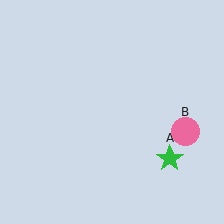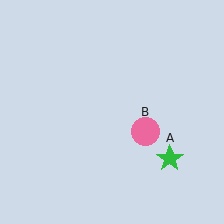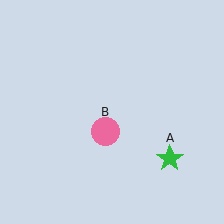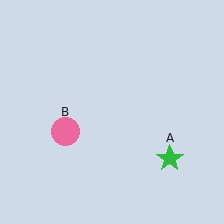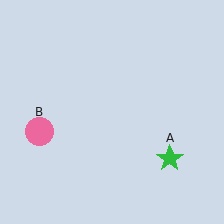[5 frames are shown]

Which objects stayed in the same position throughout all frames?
Green star (object A) remained stationary.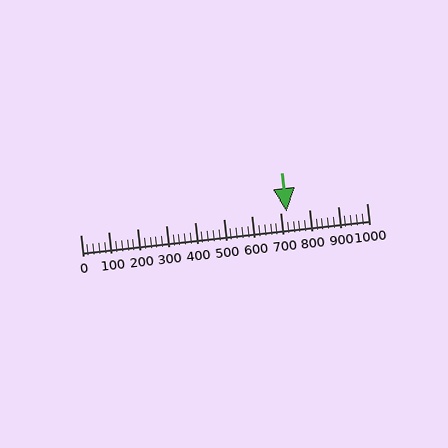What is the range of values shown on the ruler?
The ruler shows values from 0 to 1000.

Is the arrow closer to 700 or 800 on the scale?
The arrow is closer to 700.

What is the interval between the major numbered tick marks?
The major tick marks are spaced 100 units apart.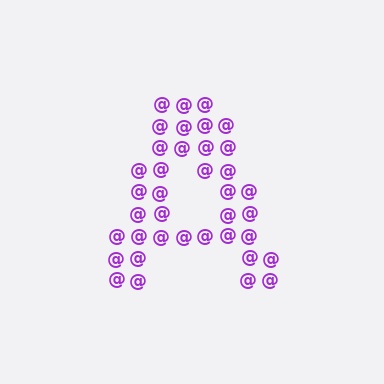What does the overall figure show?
The overall figure shows the letter A.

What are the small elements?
The small elements are at signs.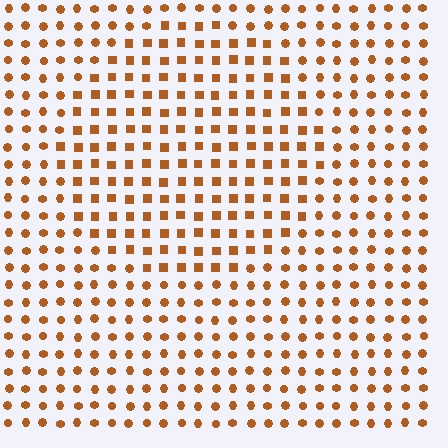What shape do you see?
I see a circle.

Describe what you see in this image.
The image is filled with small brown elements arranged in a uniform grid. A circle-shaped region contains squares, while the surrounding area contains circles. The boundary is defined purely by the change in element shape.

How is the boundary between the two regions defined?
The boundary is defined by a change in element shape: squares inside vs. circles outside. All elements share the same color and spacing.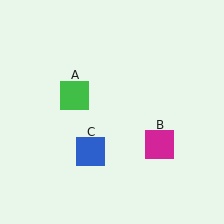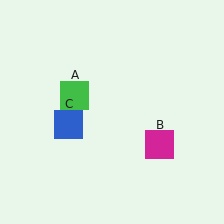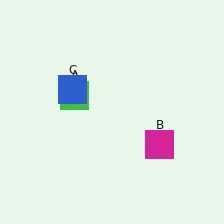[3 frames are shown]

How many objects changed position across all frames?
1 object changed position: blue square (object C).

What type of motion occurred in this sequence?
The blue square (object C) rotated clockwise around the center of the scene.